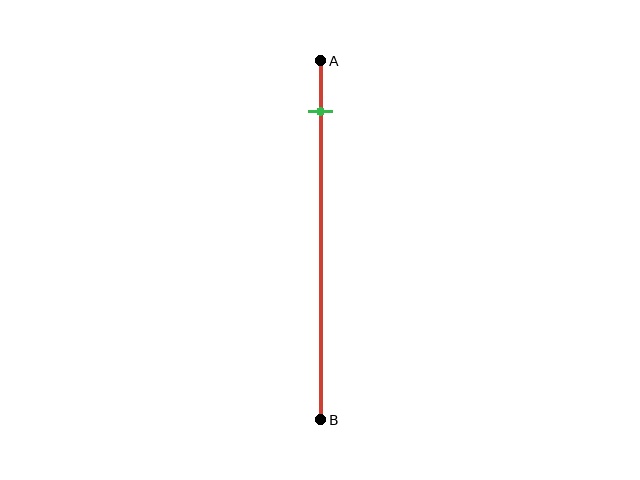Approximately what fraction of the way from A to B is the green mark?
The green mark is approximately 15% of the way from A to B.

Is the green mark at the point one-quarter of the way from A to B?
No, the mark is at about 15% from A, not at the 25% one-quarter point.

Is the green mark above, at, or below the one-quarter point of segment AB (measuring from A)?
The green mark is above the one-quarter point of segment AB.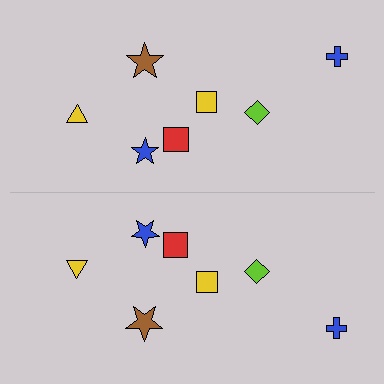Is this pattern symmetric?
Yes, this pattern has bilateral (reflection) symmetry.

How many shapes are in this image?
There are 14 shapes in this image.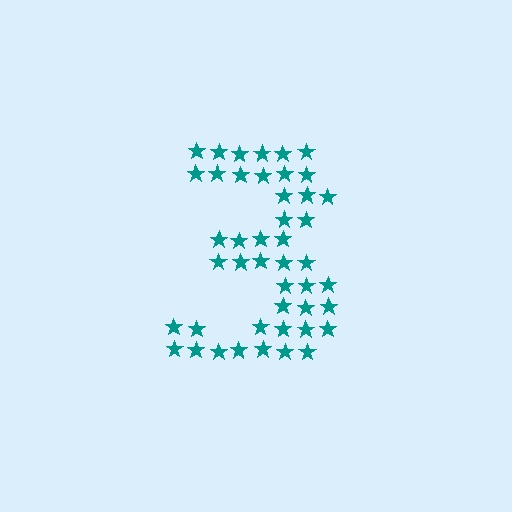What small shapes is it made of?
It is made of small stars.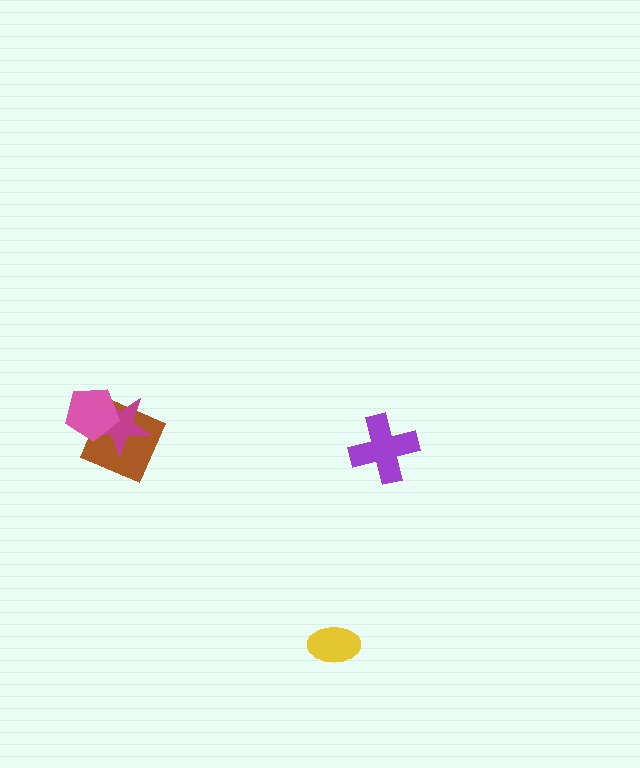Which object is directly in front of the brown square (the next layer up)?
The magenta star is directly in front of the brown square.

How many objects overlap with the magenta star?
2 objects overlap with the magenta star.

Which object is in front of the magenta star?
The pink pentagon is in front of the magenta star.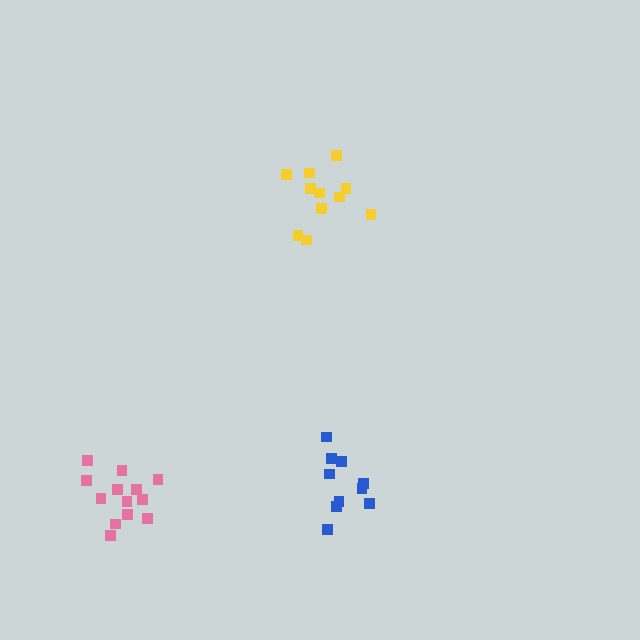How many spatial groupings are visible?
There are 3 spatial groupings.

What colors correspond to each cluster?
The clusters are colored: blue, pink, yellow.